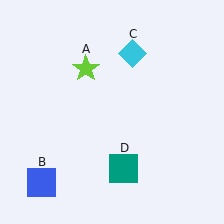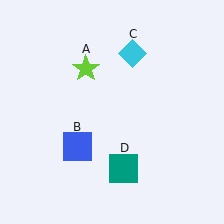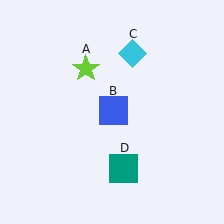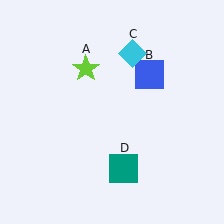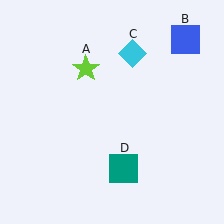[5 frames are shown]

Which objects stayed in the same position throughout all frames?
Lime star (object A) and cyan diamond (object C) and teal square (object D) remained stationary.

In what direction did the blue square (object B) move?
The blue square (object B) moved up and to the right.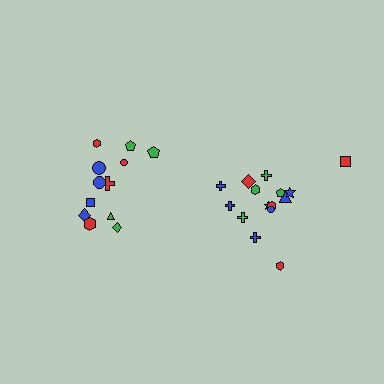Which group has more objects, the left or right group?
The right group.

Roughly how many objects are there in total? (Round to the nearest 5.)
Roughly 25 objects in total.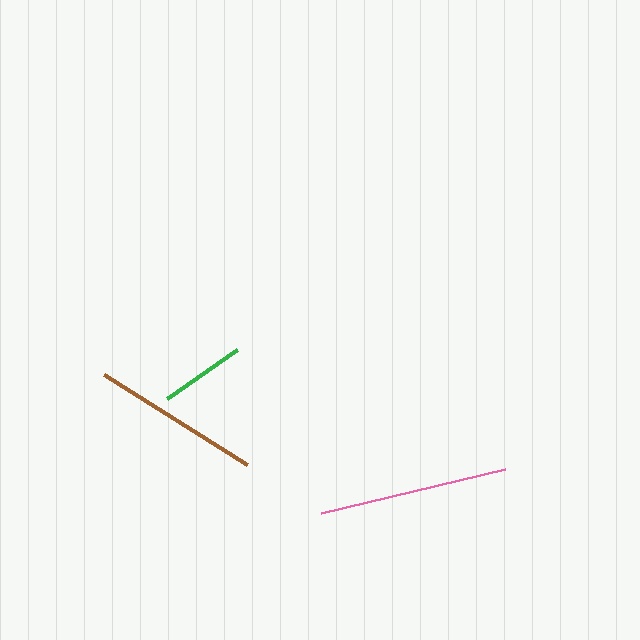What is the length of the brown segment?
The brown segment is approximately 169 pixels long.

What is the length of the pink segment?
The pink segment is approximately 189 pixels long.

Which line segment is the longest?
The pink line is the longest at approximately 189 pixels.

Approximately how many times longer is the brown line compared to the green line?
The brown line is approximately 2.0 times the length of the green line.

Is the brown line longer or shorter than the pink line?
The pink line is longer than the brown line.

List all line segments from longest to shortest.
From longest to shortest: pink, brown, green.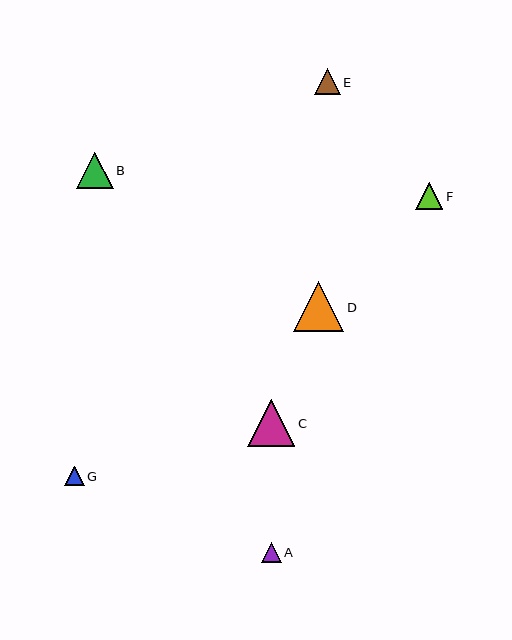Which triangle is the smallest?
Triangle A is the smallest with a size of approximately 20 pixels.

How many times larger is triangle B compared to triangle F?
Triangle B is approximately 1.3 times the size of triangle F.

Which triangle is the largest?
Triangle D is the largest with a size of approximately 50 pixels.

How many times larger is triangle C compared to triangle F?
Triangle C is approximately 1.7 times the size of triangle F.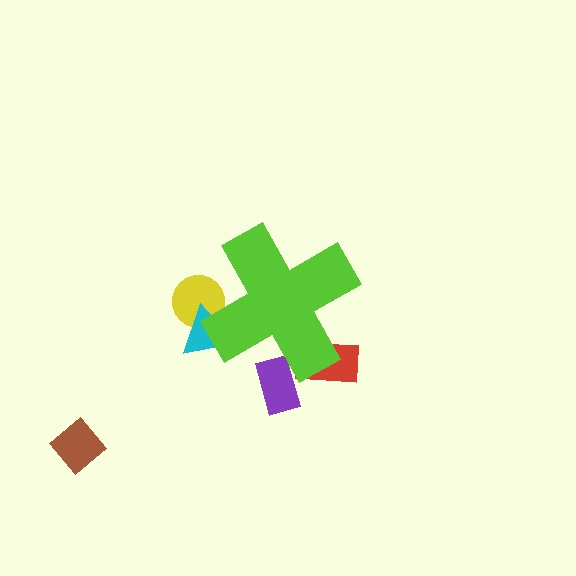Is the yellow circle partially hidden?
Yes, the yellow circle is partially hidden behind the lime cross.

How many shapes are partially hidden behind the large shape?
4 shapes are partially hidden.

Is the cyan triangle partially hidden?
Yes, the cyan triangle is partially hidden behind the lime cross.